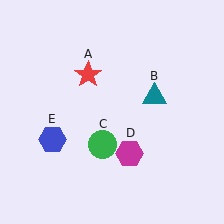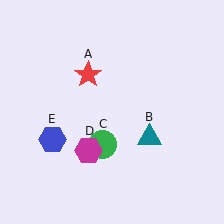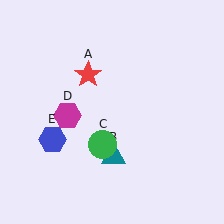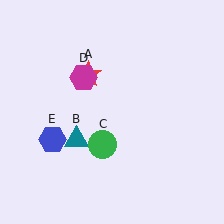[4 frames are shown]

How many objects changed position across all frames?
2 objects changed position: teal triangle (object B), magenta hexagon (object D).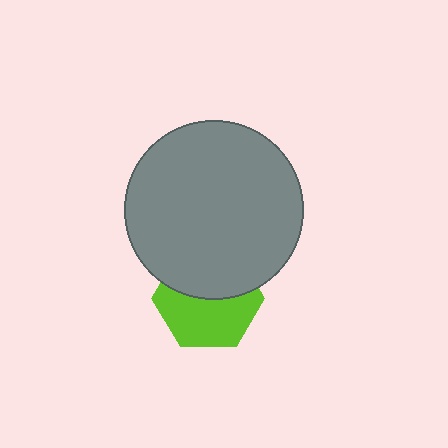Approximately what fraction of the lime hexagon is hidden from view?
Roughly 45% of the lime hexagon is hidden behind the gray circle.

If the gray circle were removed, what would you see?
You would see the complete lime hexagon.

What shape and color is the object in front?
The object in front is a gray circle.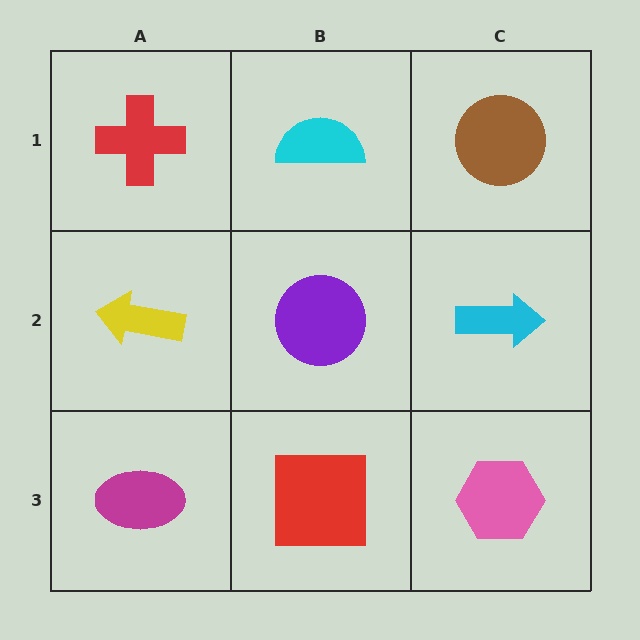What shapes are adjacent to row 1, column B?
A purple circle (row 2, column B), a red cross (row 1, column A), a brown circle (row 1, column C).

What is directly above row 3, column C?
A cyan arrow.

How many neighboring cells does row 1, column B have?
3.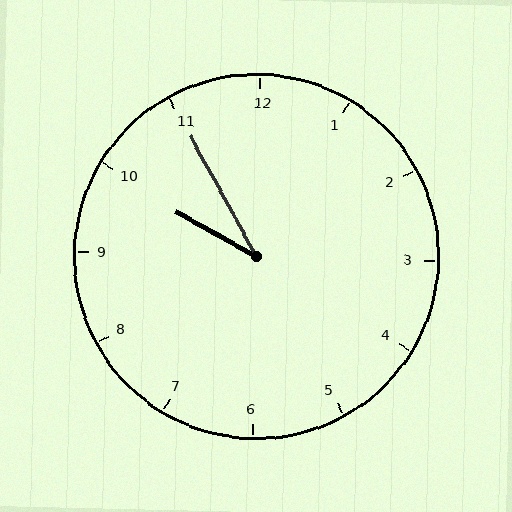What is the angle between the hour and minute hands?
Approximately 32 degrees.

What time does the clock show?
9:55.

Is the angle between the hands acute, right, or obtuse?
It is acute.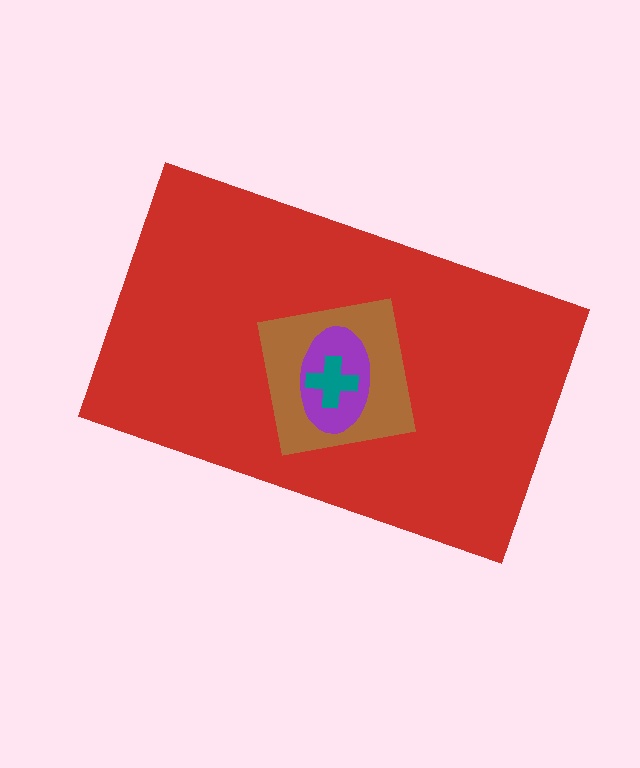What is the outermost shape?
The red rectangle.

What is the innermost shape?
The teal cross.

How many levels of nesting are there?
4.